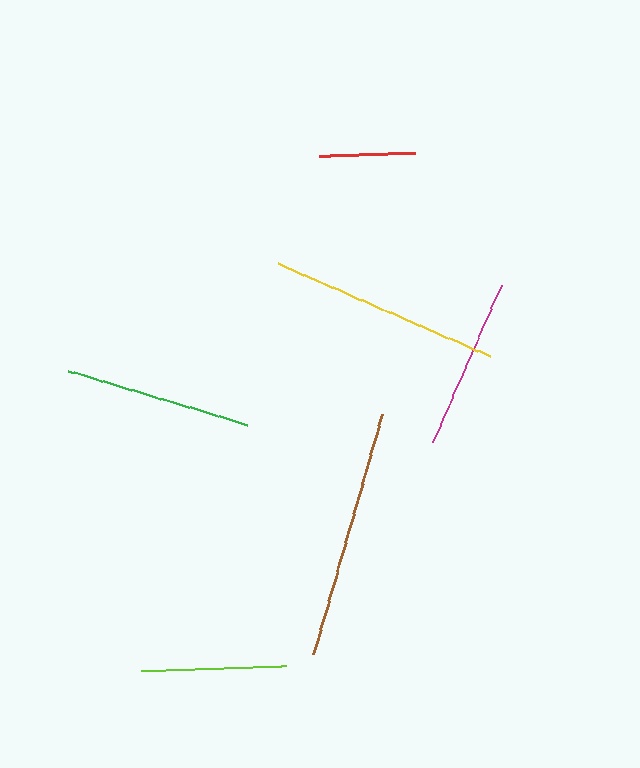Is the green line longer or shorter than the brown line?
The brown line is longer than the green line.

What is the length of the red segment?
The red segment is approximately 97 pixels long.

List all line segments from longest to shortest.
From longest to shortest: brown, yellow, green, magenta, lime, red.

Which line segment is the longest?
The brown line is the longest at approximately 250 pixels.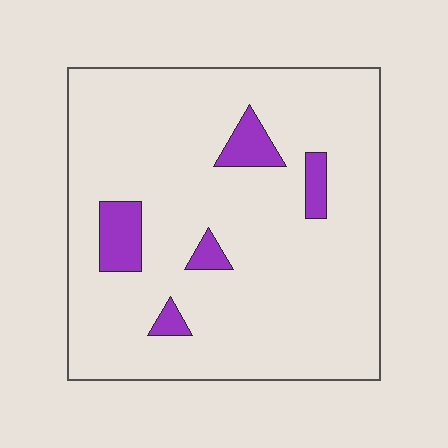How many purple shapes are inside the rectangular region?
5.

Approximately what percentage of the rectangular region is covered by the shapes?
Approximately 10%.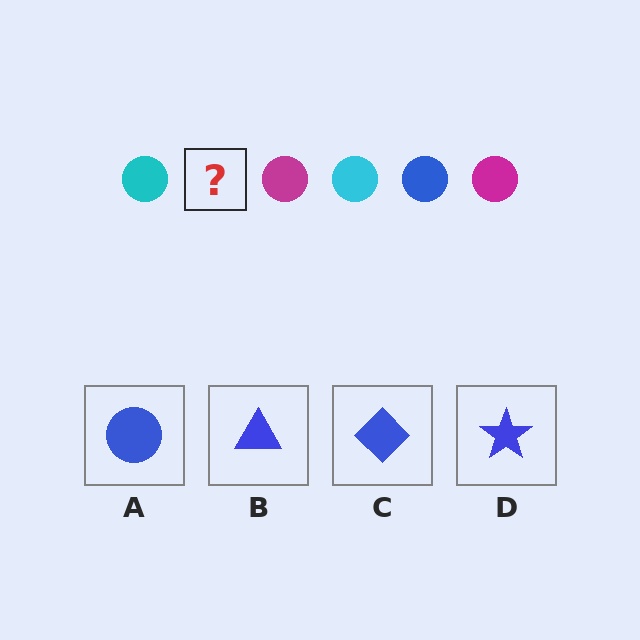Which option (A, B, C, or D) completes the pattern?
A.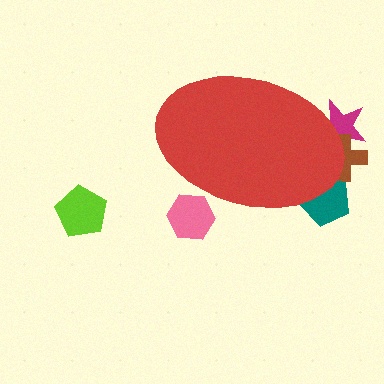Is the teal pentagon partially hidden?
Yes, the teal pentagon is partially hidden behind the red ellipse.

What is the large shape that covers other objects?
A red ellipse.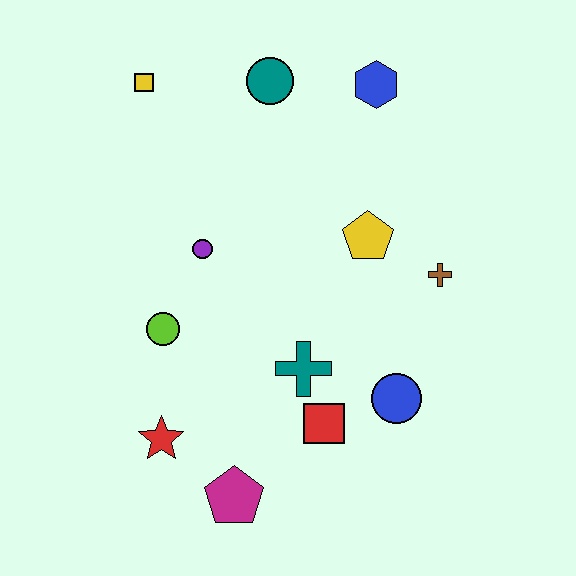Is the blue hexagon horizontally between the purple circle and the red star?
No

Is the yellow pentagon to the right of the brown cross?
No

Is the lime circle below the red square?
No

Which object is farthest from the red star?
The blue hexagon is farthest from the red star.